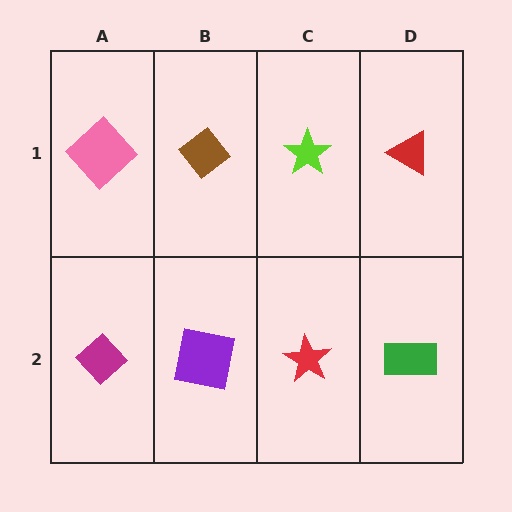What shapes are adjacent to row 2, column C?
A lime star (row 1, column C), a purple square (row 2, column B), a green rectangle (row 2, column D).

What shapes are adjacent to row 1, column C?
A red star (row 2, column C), a brown diamond (row 1, column B), a red triangle (row 1, column D).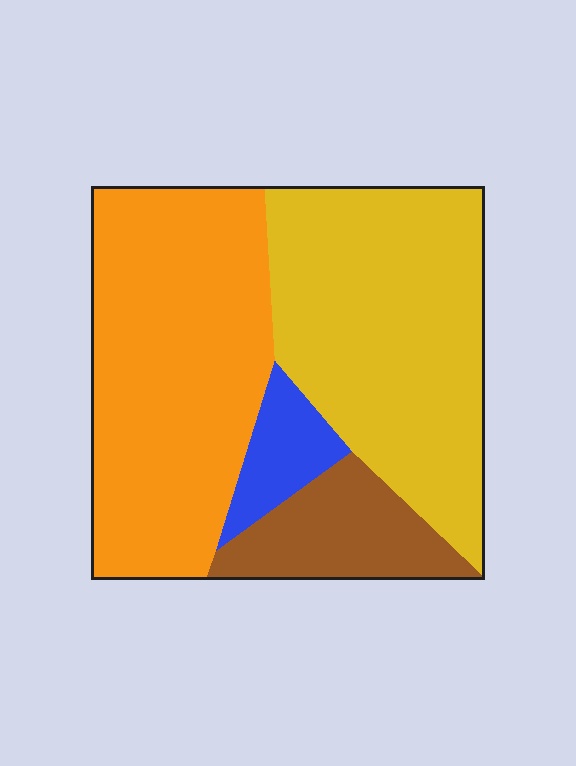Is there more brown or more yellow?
Yellow.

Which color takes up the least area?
Blue, at roughly 5%.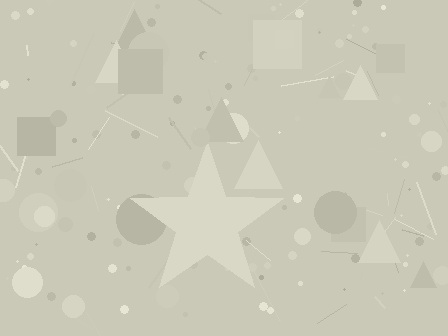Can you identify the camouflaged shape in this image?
The camouflaged shape is a star.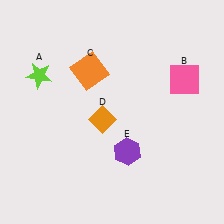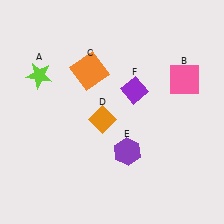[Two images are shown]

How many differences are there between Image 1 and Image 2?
There is 1 difference between the two images.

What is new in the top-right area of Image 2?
A purple diamond (F) was added in the top-right area of Image 2.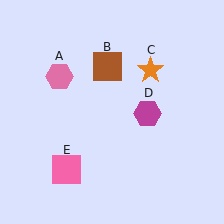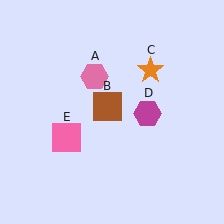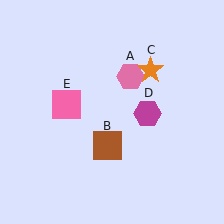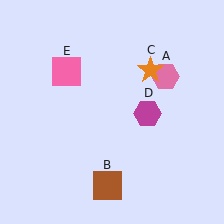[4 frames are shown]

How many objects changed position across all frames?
3 objects changed position: pink hexagon (object A), brown square (object B), pink square (object E).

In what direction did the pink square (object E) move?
The pink square (object E) moved up.